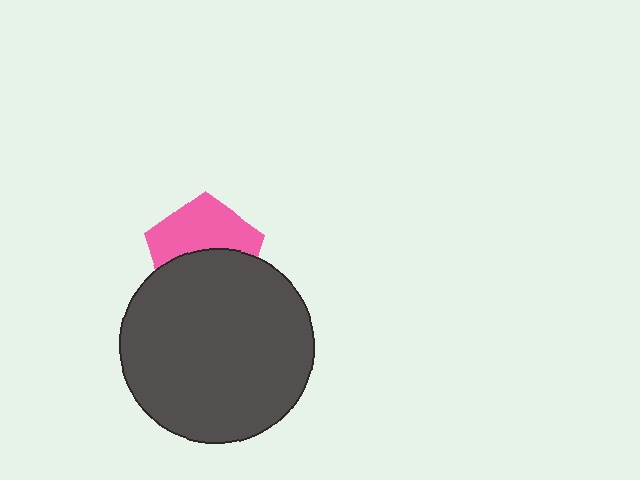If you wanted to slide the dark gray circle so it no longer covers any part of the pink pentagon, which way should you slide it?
Slide it down — that is the most direct way to separate the two shapes.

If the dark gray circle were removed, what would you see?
You would see the complete pink pentagon.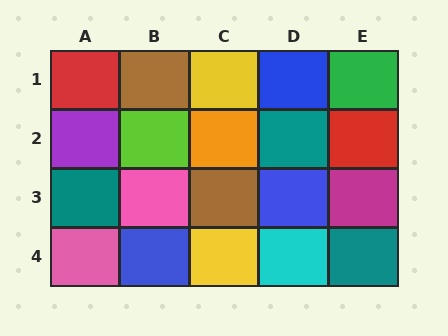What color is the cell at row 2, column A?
Purple.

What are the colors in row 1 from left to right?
Red, brown, yellow, blue, green.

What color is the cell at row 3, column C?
Brown.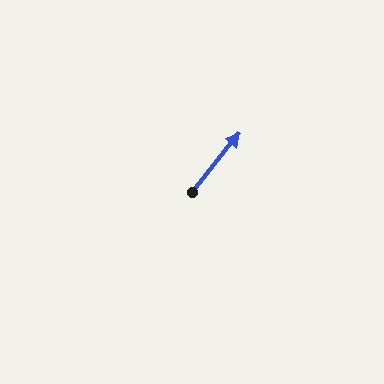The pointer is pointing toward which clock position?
Roughly 1 o'clock.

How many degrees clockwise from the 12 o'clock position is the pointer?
Approximately 39 degrees.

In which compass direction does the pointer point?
Northeast.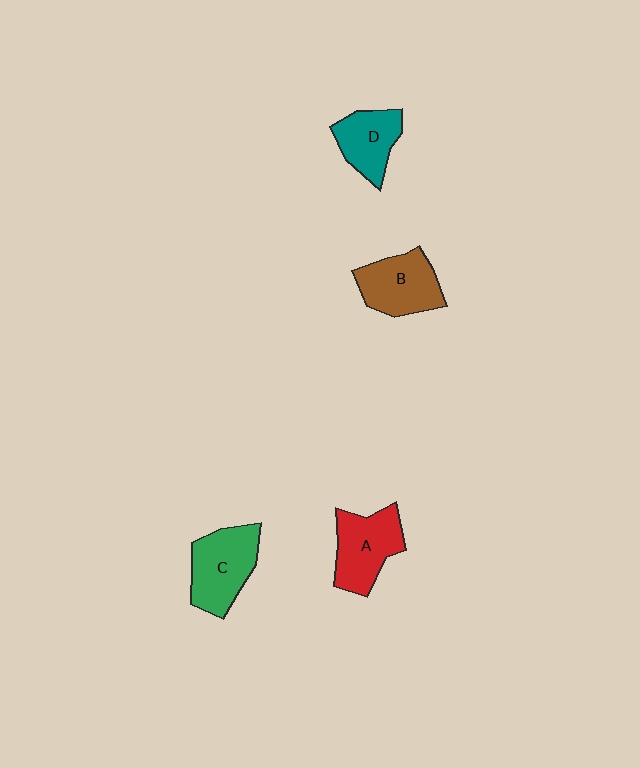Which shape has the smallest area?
Shape D (teal).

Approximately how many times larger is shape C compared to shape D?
Approximately 1.3 times.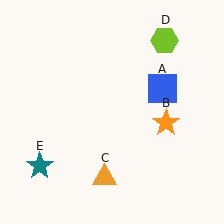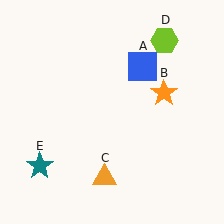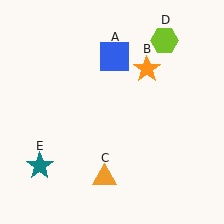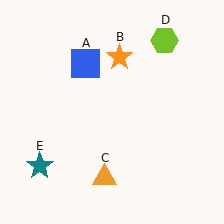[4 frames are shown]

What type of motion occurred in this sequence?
The blue square (object A), orange star (object B) rotated counterclockwise around the center of the scene.